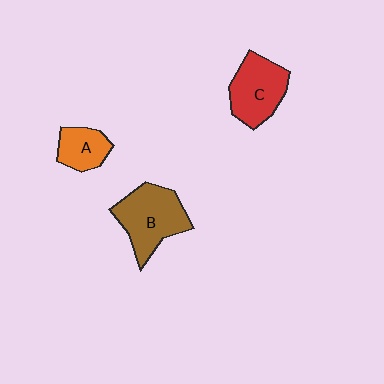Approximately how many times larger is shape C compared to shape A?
Approximately 1.6 times.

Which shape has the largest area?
Shape B (brown).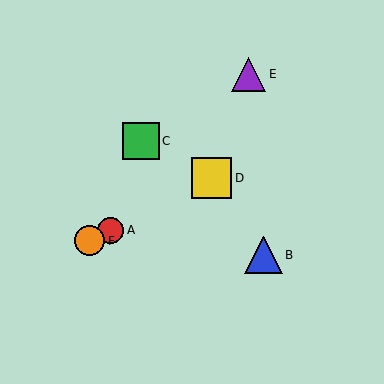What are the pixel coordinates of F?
Object F is at (90, 241).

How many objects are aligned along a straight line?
3 objects (A, D, F) are aligned along a straight line.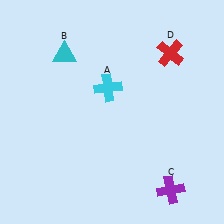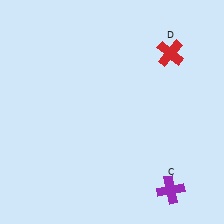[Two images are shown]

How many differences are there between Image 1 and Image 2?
There are 2 differences between the two images.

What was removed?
The cyan triangle (B), the cyan cross (A) were removed in Image 2.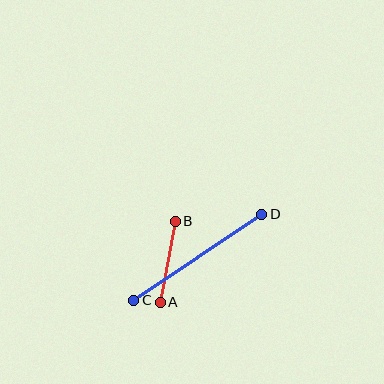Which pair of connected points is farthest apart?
Points C and D are farthest apart.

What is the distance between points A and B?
The distance is approximately 82 pixels.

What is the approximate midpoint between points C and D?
The midpoint is at approximately (198, 257) pixels.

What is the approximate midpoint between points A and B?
The midpoint is at approximately (168, 262) pixels.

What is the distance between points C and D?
The distance is approximately 154 pixels.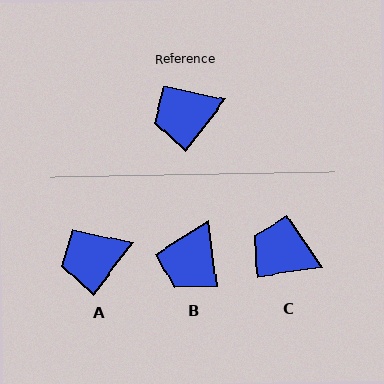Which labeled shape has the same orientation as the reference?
A.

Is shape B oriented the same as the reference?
No, it is off by about 45 degrees.